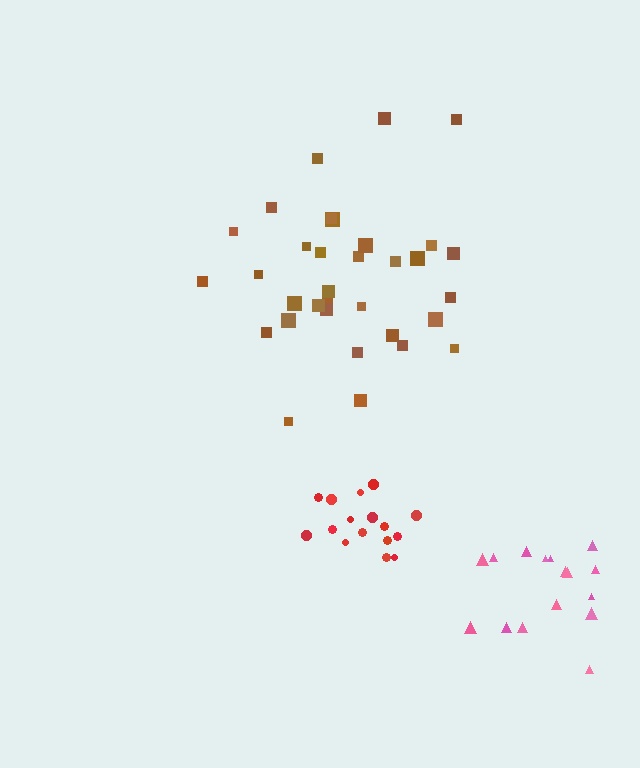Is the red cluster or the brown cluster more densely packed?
Red.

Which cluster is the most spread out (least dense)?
Brown.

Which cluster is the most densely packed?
Red.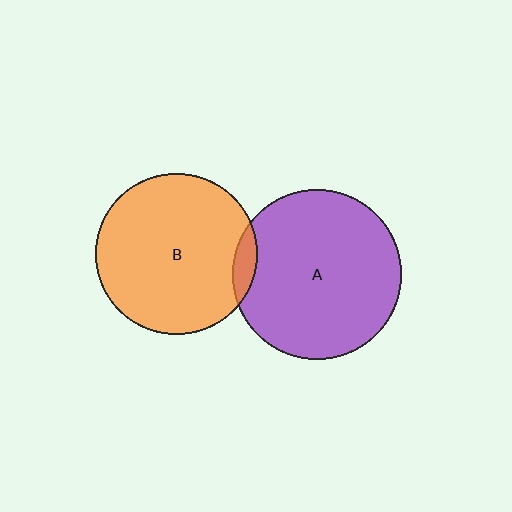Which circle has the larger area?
Circle A (purple).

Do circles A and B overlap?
Yes.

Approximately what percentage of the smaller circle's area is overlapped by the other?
Approximately 5%.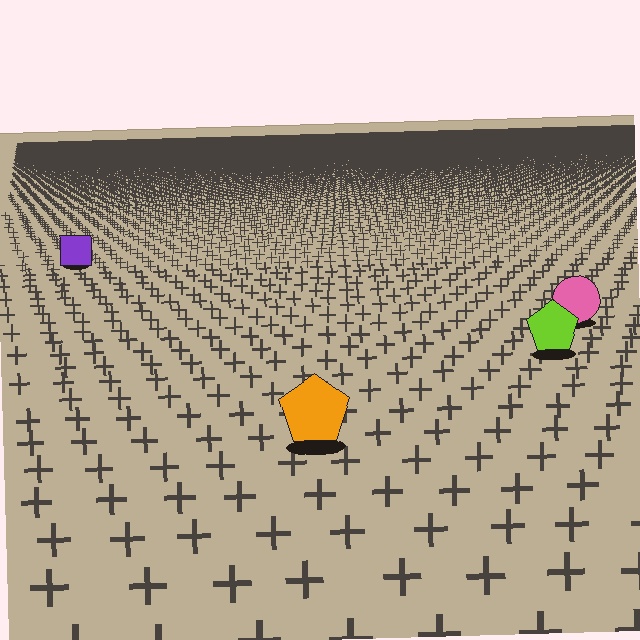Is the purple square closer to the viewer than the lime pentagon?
No. The lime pentagon is closer — you can tell from the texture gradient: the ground texture is coarser near it.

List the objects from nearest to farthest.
From nearest to farthest: the orange pentagon, the lime pentagon, the pink circle, the purple square.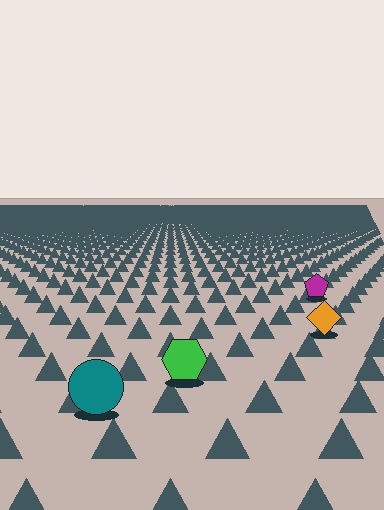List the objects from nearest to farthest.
From nearest to farthest: the teal circle, the green hexagon, the orange diamond, the magenta pentagon.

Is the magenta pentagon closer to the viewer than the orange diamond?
No. The orange diamond is closer — you can tell from the texture gradient: the ground texture is coarser near it.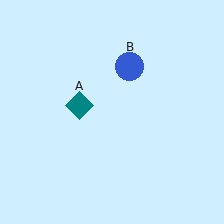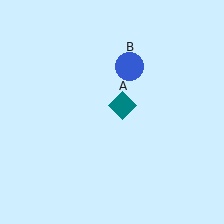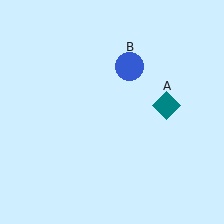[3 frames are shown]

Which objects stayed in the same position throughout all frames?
Blue circle (object B) remained stationary.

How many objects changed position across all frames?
1 object changed position: teal diamond (object A).